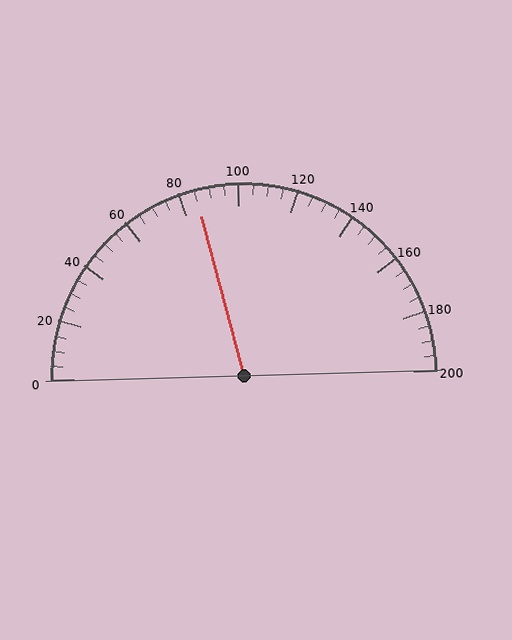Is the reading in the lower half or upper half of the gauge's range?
The reading is in the lower half of the range (0 to 200).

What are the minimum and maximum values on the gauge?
The gauge ranges from 0 to 200.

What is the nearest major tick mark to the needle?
The nearest major tick mark is 80.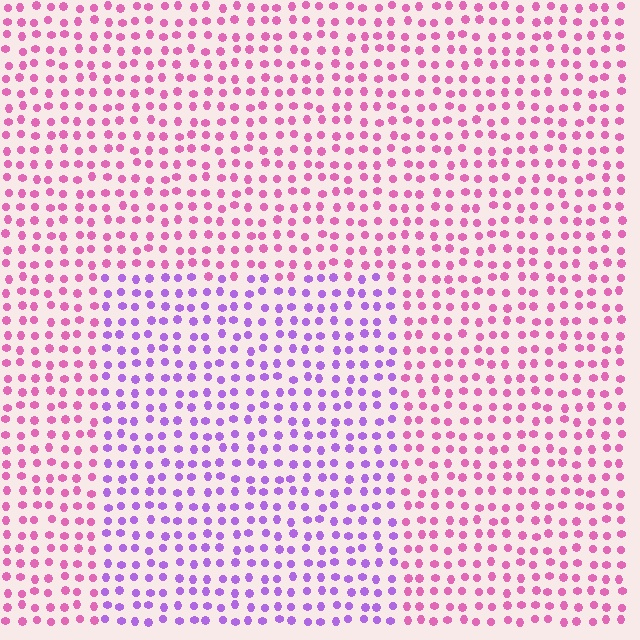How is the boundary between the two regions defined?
The boundary is defined purely by a slight shift in hue (about 46 degrees). Spacing, size, and orientation are identical on both sides.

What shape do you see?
I see a rectangle.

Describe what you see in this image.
The image is filled with small pink elements in a uniform arrangement. A rectangle-shaped region is visible where the elements are tinted to a slightly different hue, forming a subtle color boundary.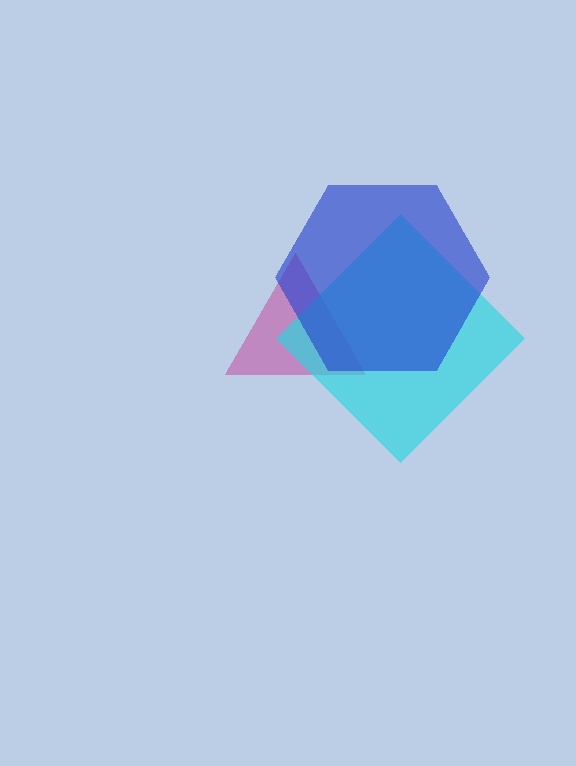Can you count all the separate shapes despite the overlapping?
Yes, there are 3 separate shapes.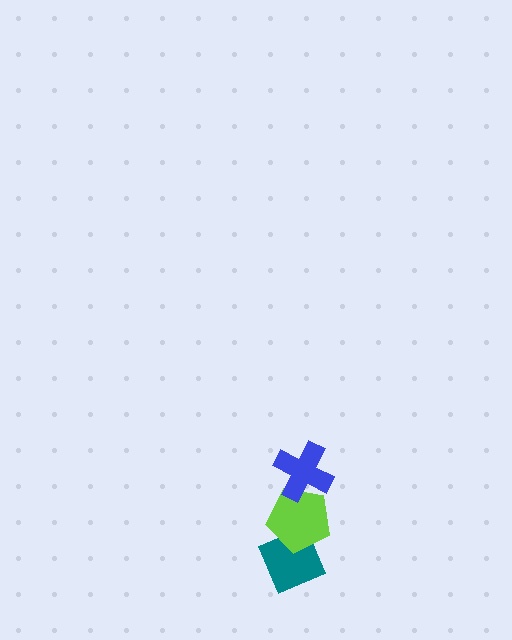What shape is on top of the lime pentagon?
The blue cross is on top of the lime pentagon.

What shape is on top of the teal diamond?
The lime pentagon is on top of the teal diamond.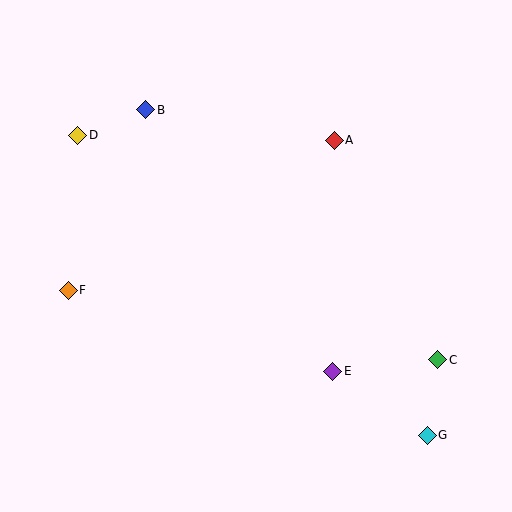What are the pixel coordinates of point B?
Point B is at (146, 110).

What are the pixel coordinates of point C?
Point C is at (438, 360).